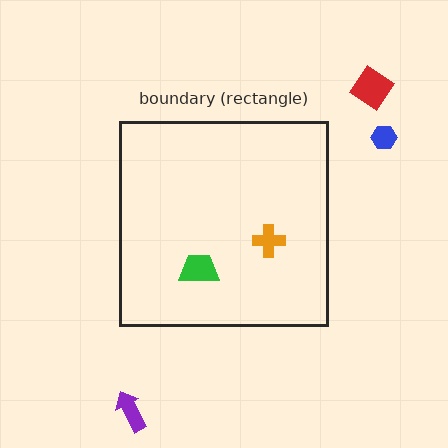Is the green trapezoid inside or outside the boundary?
Inside.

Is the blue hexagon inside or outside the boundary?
Outside.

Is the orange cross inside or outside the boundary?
Inside.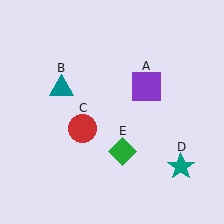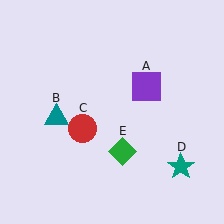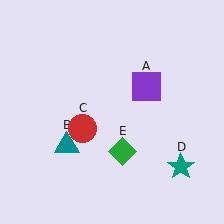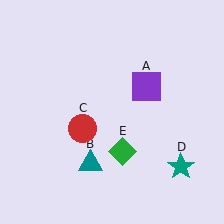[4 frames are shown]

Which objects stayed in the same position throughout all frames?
Purple square (object A) and red circle (object C) and teal star (object D) and green diamond (object E) remained stationary.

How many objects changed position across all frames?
1 object changed position: teal triangle (object B).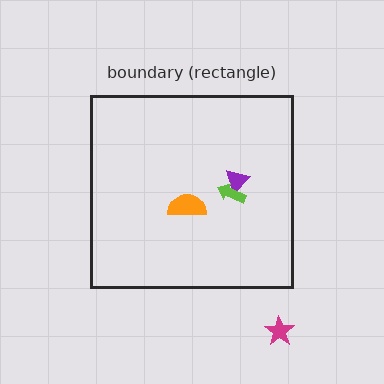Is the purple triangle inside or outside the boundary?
Inside.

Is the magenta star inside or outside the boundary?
Outside.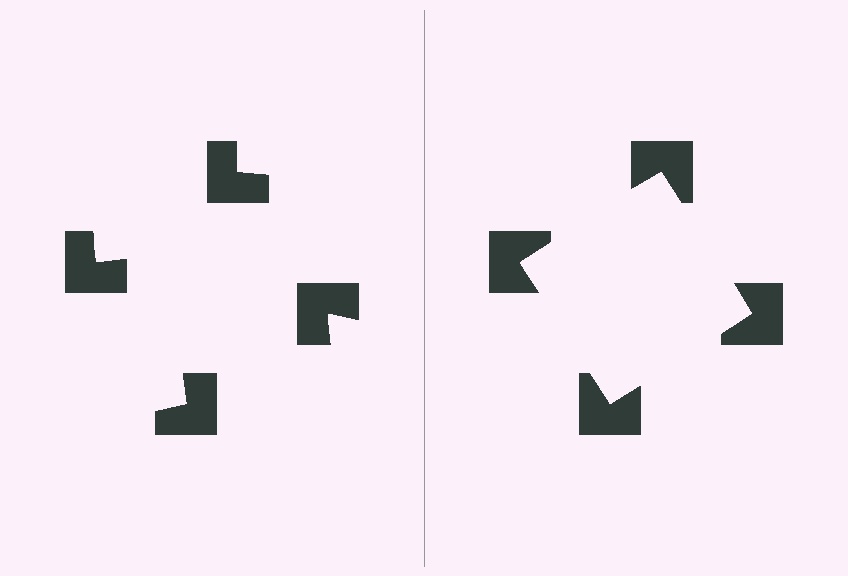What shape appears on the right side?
An illusory square.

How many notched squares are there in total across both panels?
8 — 4 on each side.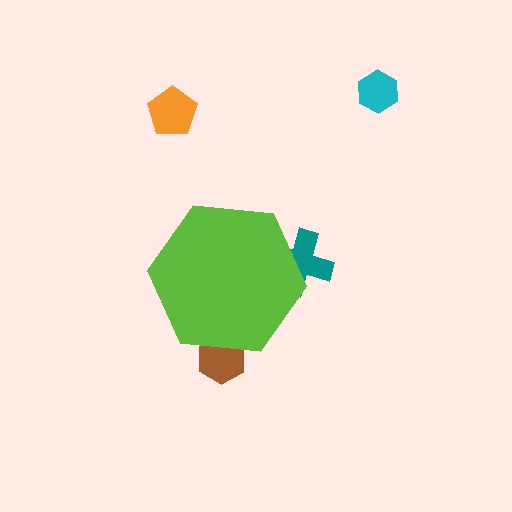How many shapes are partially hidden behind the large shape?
2 shapes are partially hidden.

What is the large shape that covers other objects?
A lime hexagon.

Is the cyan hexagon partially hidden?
No, the cyan hexagon is fully visible.